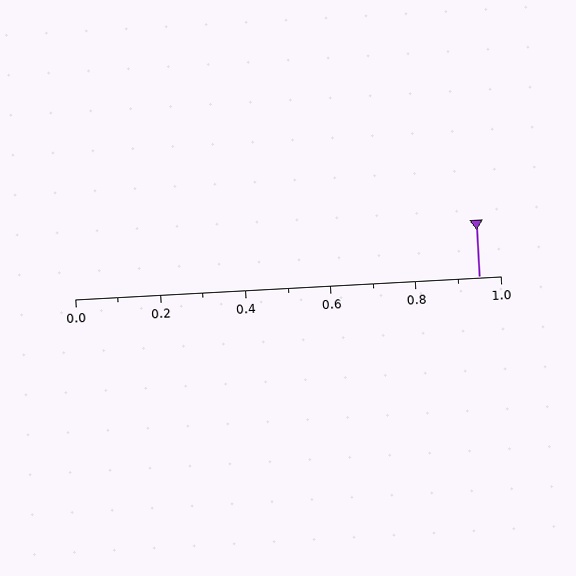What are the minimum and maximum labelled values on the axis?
The axis runs from 0.0 to 1.0.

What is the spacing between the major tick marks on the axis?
The major ticks are spaced 0.2 apart.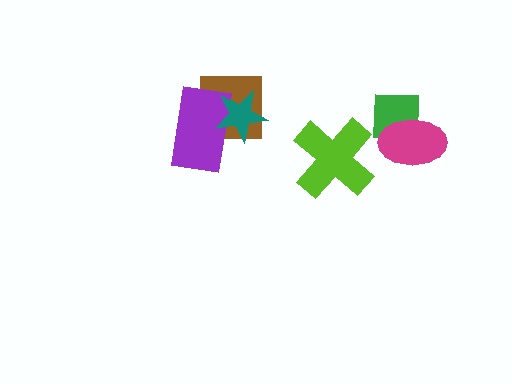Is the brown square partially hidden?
Yes, it is partially covered by another shape.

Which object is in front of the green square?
The magenta ellipse is in front of the green square.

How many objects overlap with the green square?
1 object overlaps with the green square.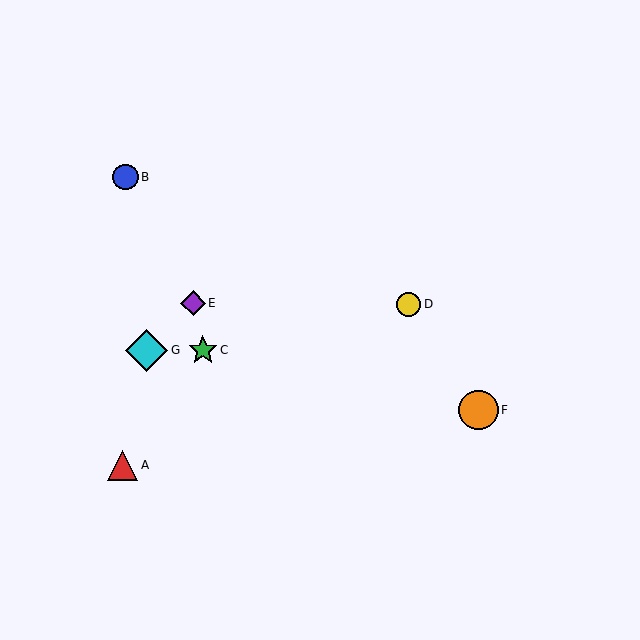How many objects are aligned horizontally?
2 objects (C, G) are aligned horizontally.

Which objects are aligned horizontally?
Objects C, G are aligned horizontally.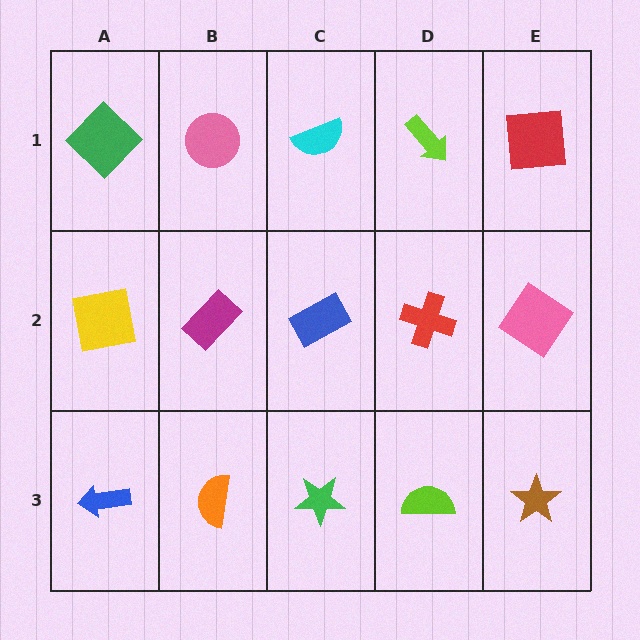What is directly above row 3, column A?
A yellow square.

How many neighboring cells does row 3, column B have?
3.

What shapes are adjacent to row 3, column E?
A pink diamond (row 2, column E), a lime semicircle (row 3, column D).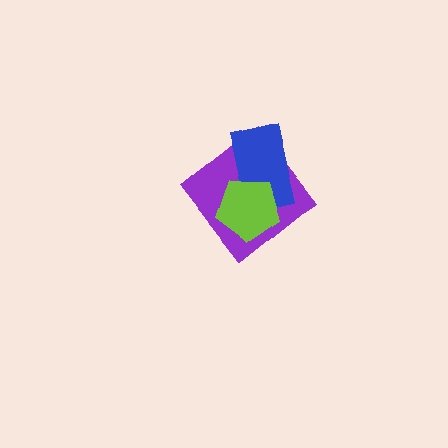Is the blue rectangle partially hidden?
Yes, it is partially covered by another shape.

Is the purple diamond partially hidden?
Yes, it is partially covered by another shape.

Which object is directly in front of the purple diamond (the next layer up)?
The blue rectangle is directly in front of the purple diamond.